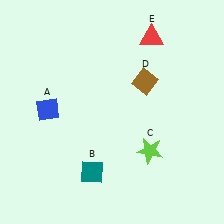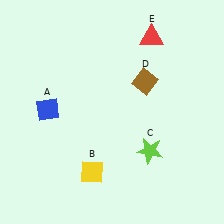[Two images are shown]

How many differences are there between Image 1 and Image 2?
There is 1 difference between the two images.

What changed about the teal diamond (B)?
In Image 1, B is teal. In Image 2, it changed to yellow.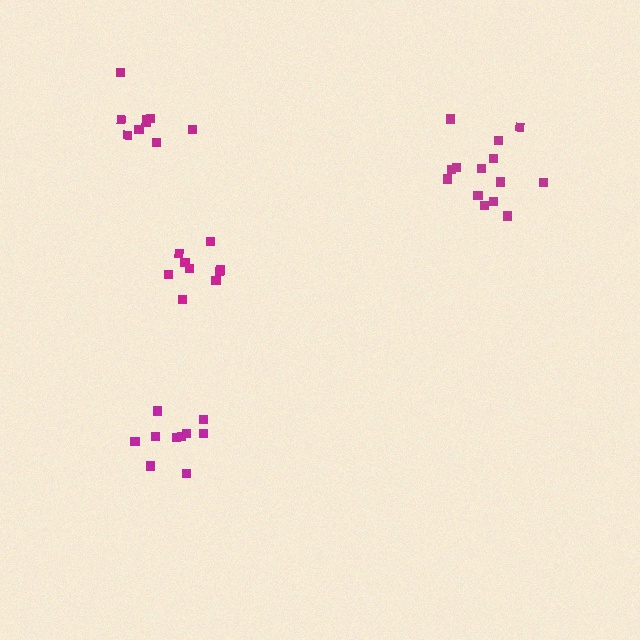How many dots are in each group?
Group 1: 14 dots, Group 2: 9 dots, Group 3: 11 dots, Group 4: 9 dots (43 total).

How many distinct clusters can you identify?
There are 4 distinct clusters.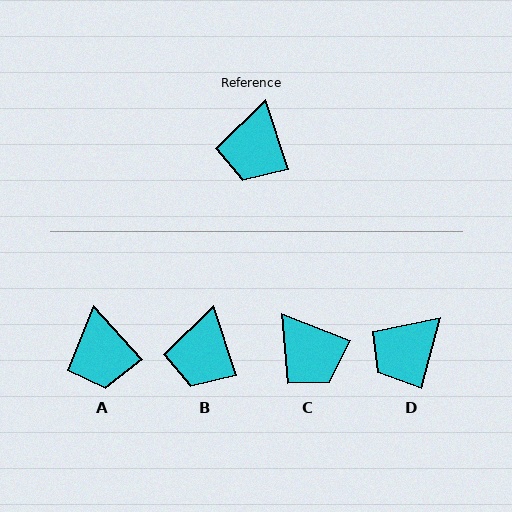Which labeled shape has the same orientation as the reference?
B.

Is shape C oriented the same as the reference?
No, it is off by about 51 degrees.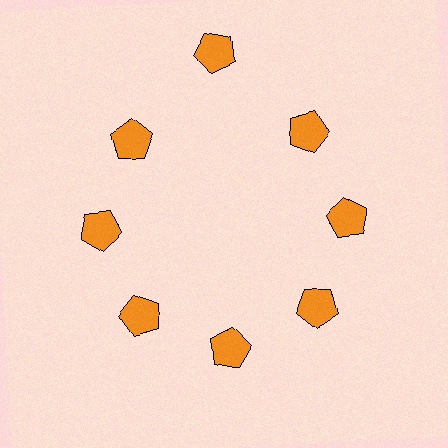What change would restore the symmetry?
The symmetry would be restored by moving it inward, back onto the ring so that all 8 pentagons sit at equal angles and equal distance from the center.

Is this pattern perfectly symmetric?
No. The 8 orange pentagons are arranged in a ring, but one element near the 12 o'clock position is pushed outward from the center, breaking the 8-fold rotational symmetry.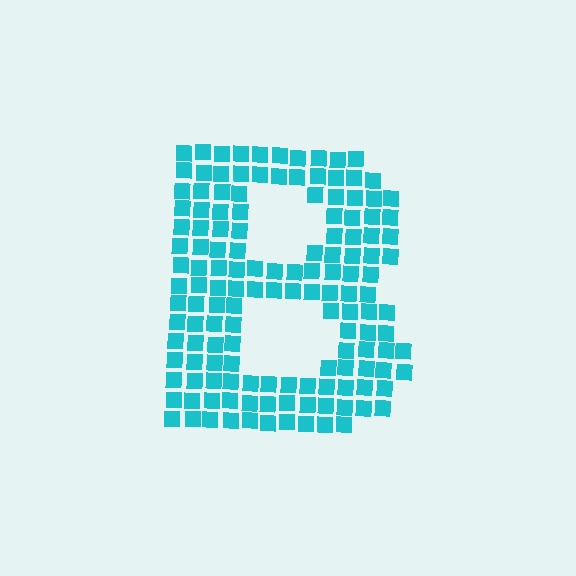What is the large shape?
The large shape is the letter B.